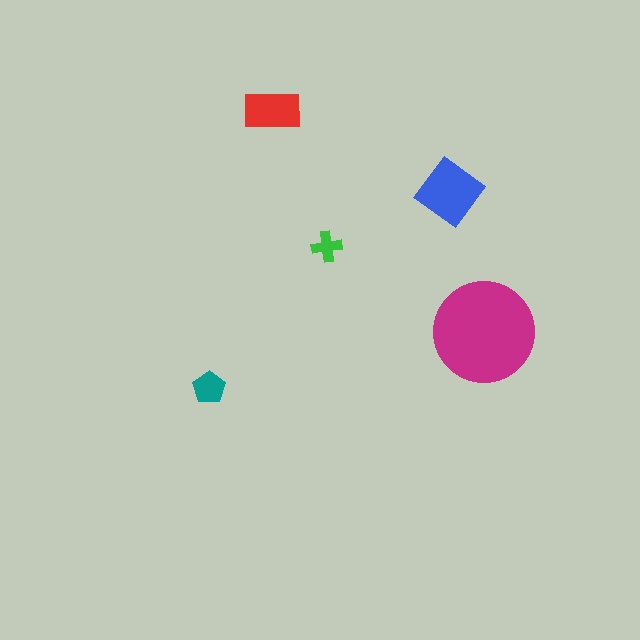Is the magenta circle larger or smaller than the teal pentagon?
Larger.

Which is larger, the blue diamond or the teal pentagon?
The blue diamond.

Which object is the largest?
The magenta circle.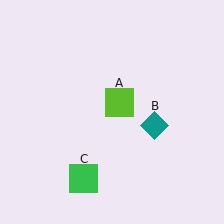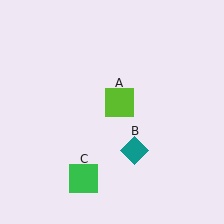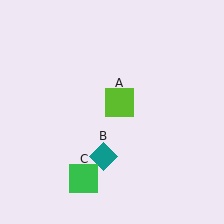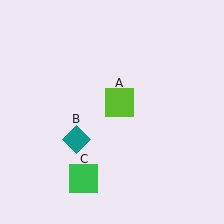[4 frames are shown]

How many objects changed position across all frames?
1 object changed position: teal diamond (object B).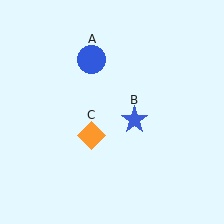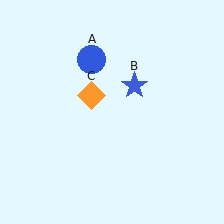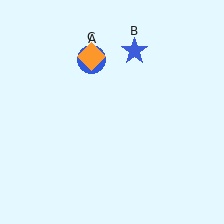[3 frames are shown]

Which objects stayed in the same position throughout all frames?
Blue circle (object A) remained stationary.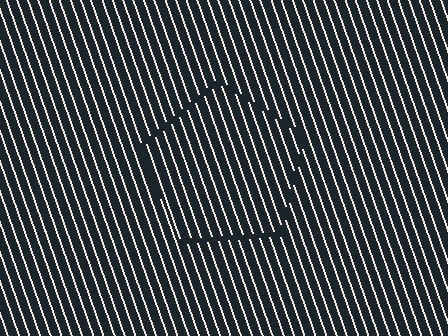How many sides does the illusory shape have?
5 sides — the line-ends trace a pentagon.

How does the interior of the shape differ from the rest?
The interior of the shape contains the same grating, shifted by half a period — the contour is defined by the phase discontinuity where line-ends from the inner and outer gratings abut.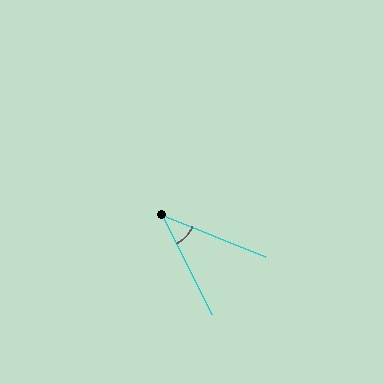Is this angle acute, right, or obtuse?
It is acute.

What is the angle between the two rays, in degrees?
Approximately 42 degrees.